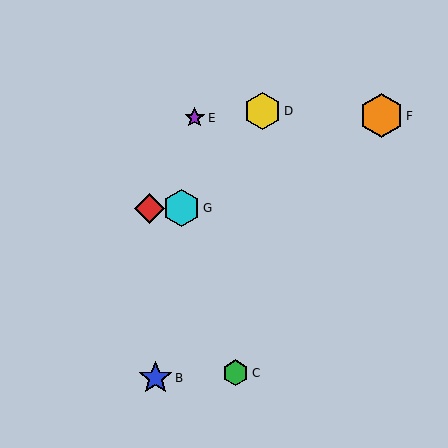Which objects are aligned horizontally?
Objects A, G are aligned horizontally.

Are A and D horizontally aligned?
No, A is at y≈208 and D is at y≈111.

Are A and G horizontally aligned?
Yes, both are at y≈208.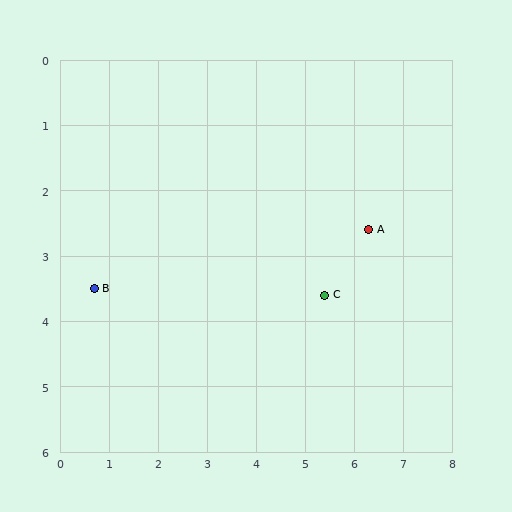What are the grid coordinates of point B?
Point B is at approximately (0.7, 3.5).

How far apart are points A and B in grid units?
Points A and B are about 5.7 grid units apart.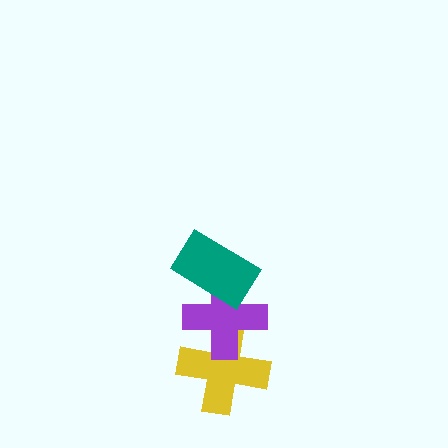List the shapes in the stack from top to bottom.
From top to bottom: the teal rectangle, the purple cross, the yellow cross.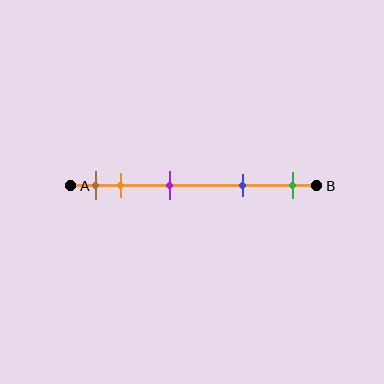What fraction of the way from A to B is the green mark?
The green mark is approximately 90% (0.9) of the way from A to B.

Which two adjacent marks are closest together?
The brown and orange marks are the closest adjacent pair.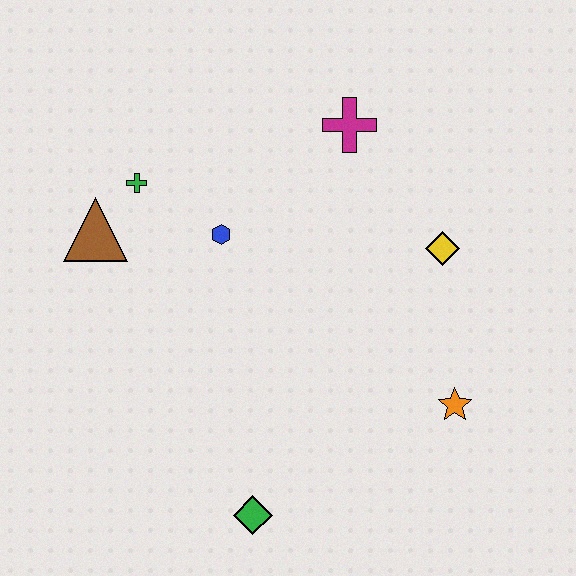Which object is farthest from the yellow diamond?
The brown triangle is farthest from the yellow diamond.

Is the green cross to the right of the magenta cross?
No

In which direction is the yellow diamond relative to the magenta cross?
The yellow diamond is below the magenta cross.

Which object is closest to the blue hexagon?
The green cross is closest to the blue hexagon.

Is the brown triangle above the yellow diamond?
Yes